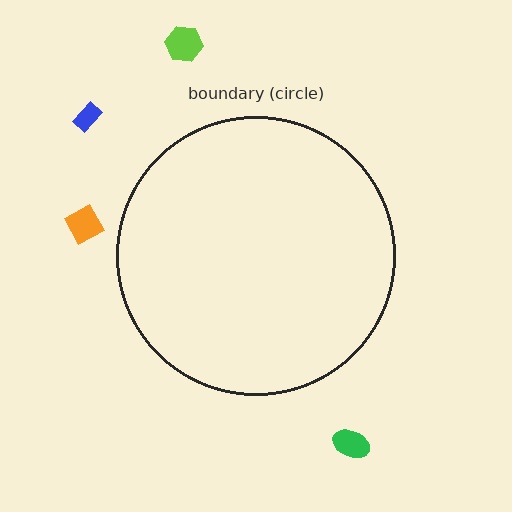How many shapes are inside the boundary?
0 inside, 4 outside.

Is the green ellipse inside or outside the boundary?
Outside.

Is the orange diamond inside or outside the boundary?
Outside.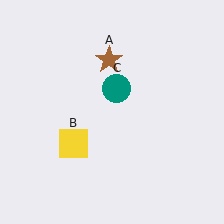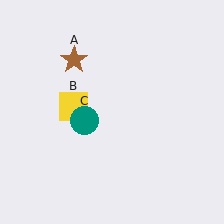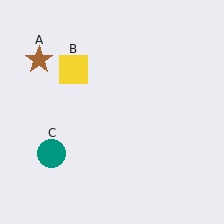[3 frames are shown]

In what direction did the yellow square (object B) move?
The yellow square (object B) moved up.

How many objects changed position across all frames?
3 objects changed position: brown star (object A), yellow square (object B), teal circle (object C).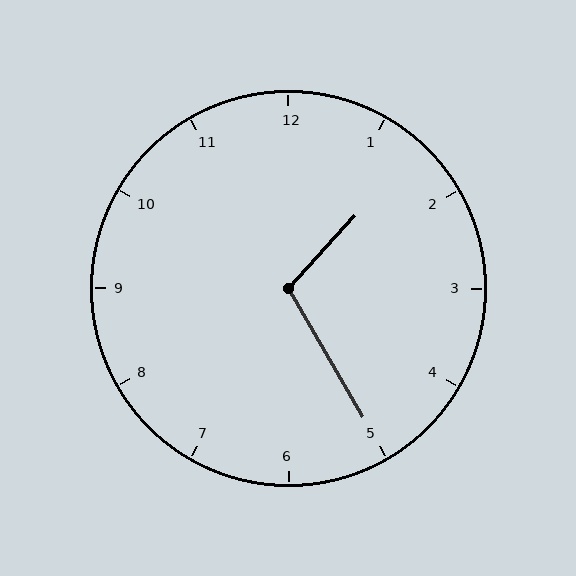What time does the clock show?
1:25.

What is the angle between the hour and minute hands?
Approximately 108 degrees.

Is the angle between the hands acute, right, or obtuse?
It is obtuse.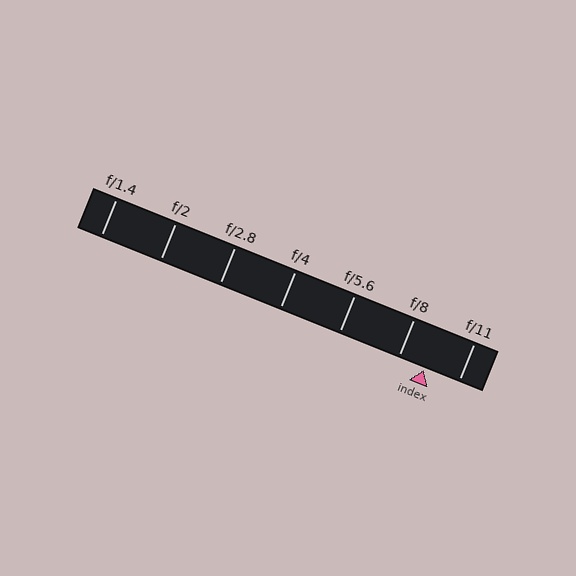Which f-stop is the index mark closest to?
The index mark is closest to f/8.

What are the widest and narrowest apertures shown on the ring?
The widest aperture shown is f/1.4 and the narrowest is f/11.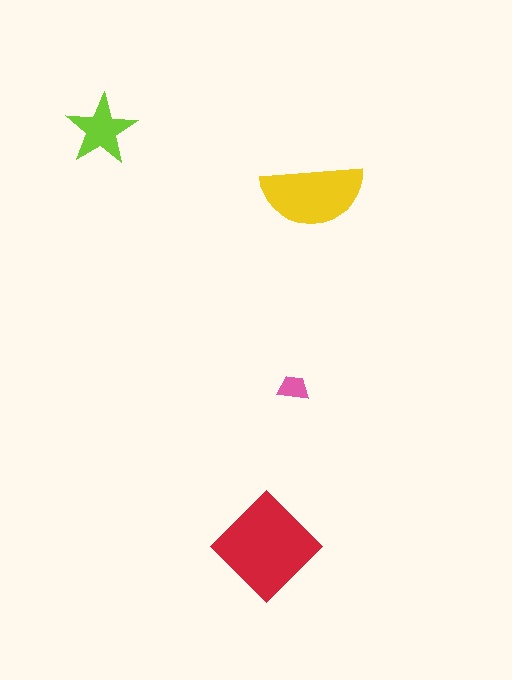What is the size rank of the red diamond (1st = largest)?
1st.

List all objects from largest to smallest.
The red diamond, the yellow semicircle, the lime star, the pink trapezoid.